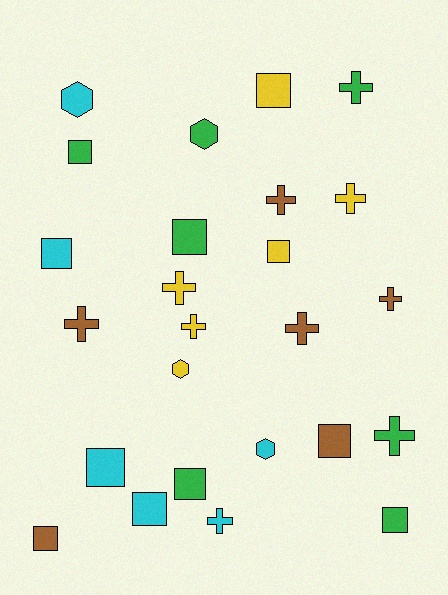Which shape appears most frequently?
Square, with 11 objects.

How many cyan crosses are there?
There is 1 cyan cross.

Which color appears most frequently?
Green, with 7 objects.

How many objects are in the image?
There are 25 objects.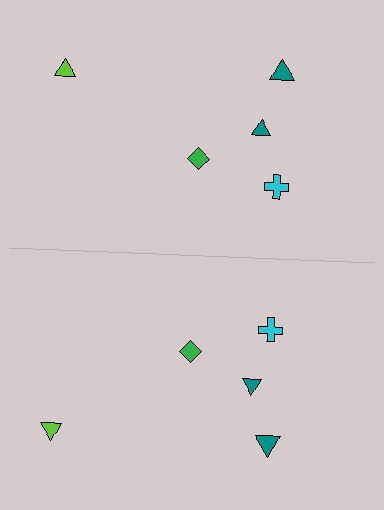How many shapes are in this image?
There are 10 shapes in this image.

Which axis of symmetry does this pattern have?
The pattern has a horizontal axis of symmetry running through the center of the image.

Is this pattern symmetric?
Yes, this pattern has bilateral (reflection) symmetry.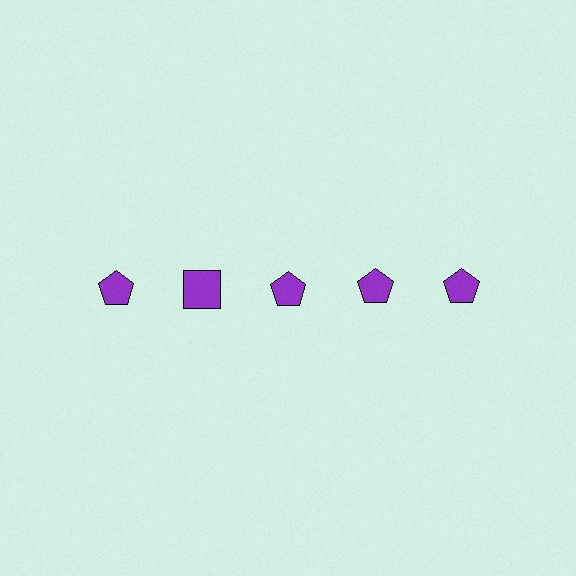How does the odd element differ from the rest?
It has a different shape: square instead of pentagon.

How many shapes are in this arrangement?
There are 5 shapes arranged in a grid pattern.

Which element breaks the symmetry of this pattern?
The purple square in the top row, second from left column breaks the symmetry. All other shapes are purple pentagons.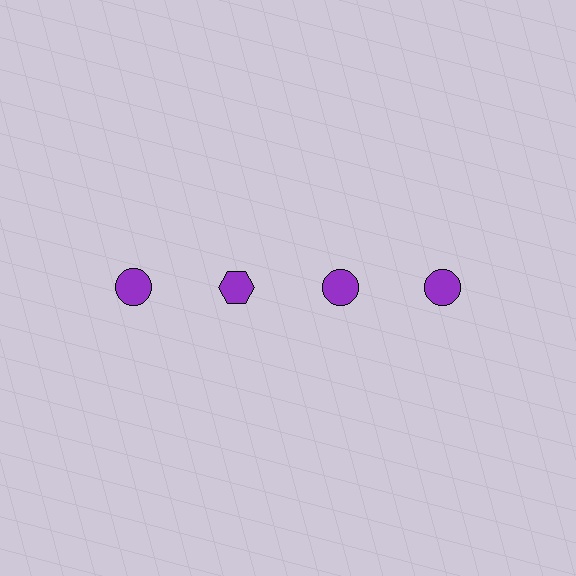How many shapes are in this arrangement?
There are 4 shapes arranged in a grid pattern.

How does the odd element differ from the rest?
It has a different shape: hexagon instead of circle.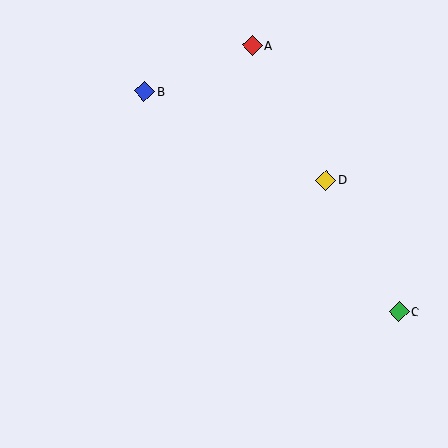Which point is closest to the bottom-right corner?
Point C is closest to the bottom-right corner.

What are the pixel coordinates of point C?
Point C is at (399, 312).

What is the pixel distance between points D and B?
The distance between D and B is 202 pixels.